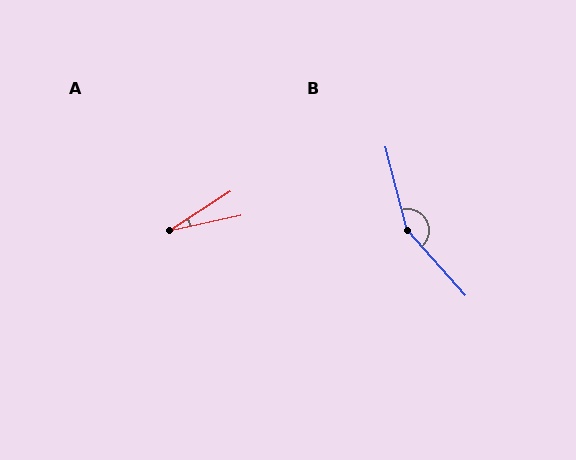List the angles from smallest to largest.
A (20°), B (153°).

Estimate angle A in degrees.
Approximately 20 degrees.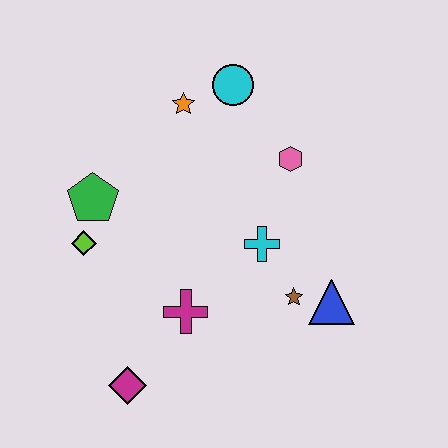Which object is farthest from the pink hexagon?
The magenta diamond is farthest from the pink hexagon.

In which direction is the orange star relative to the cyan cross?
The orange star is above the cyan cross.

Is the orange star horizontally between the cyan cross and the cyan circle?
No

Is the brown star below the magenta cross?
No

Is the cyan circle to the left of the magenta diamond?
No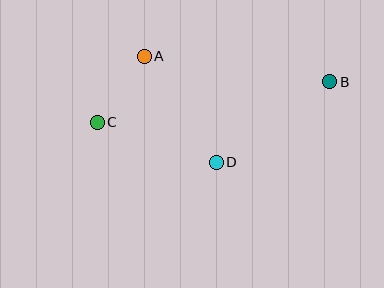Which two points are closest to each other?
Points A and C are closest to each other.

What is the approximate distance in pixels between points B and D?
The distance between B and D is approximately 139 pixels.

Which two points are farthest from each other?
Points B and C are farthest from each other.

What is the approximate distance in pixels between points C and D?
The distance between C and D is approximately 126 pixels.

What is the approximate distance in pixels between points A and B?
The distance between A and B is approximately 187 pixels.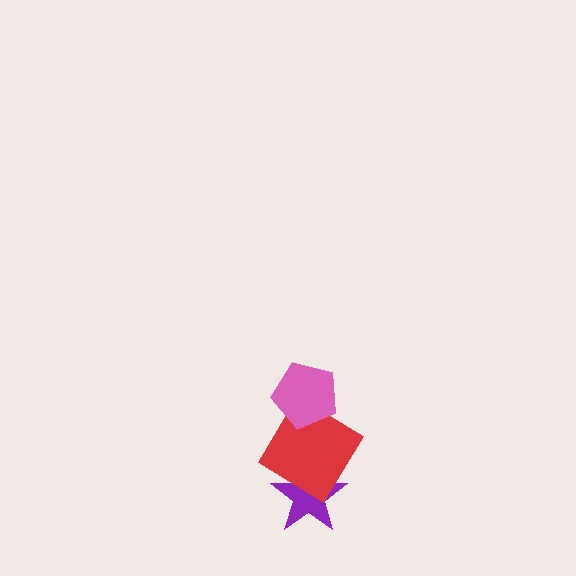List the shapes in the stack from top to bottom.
From top to bottom: the pink pentagon, the red diamond, the purple star.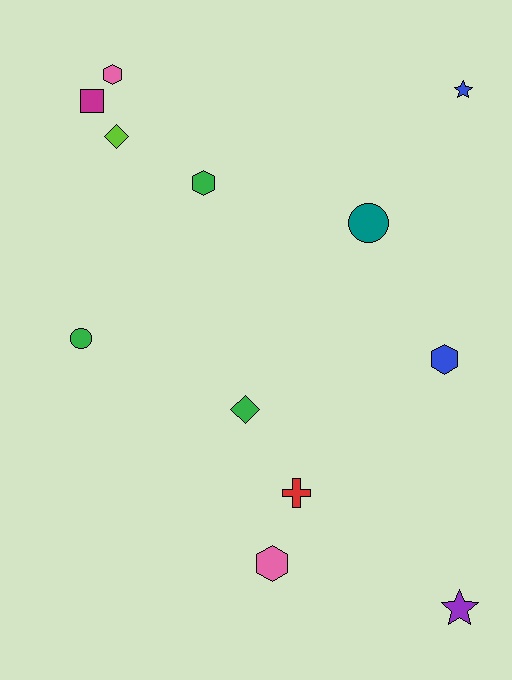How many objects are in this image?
There are 12 objects.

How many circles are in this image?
There are 2 circles.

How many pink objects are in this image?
There are 2 pink objects.